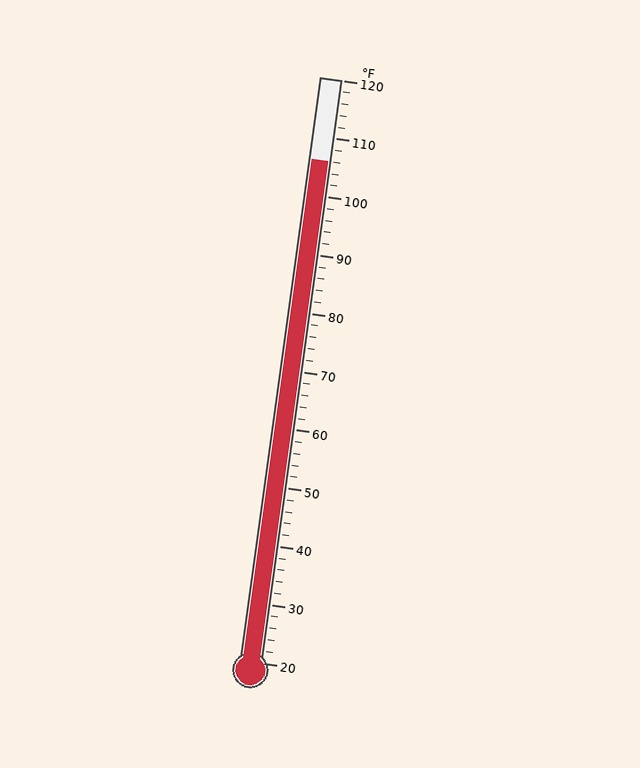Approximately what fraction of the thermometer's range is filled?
The thermometer is filled to approximately 85% of its range.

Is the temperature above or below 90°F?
The temperature is above 90°F.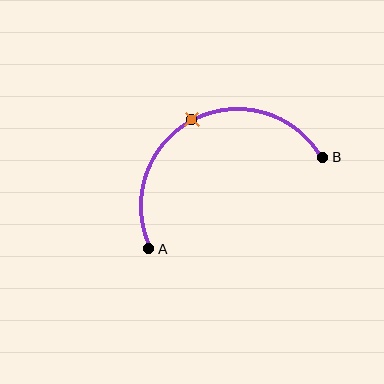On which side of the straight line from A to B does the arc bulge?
The arc bulges above the straight line connecting A and B.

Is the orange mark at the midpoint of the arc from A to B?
Yes. The orange mark lies on the arc at equal arc-length from both A and B — it is the arc midpoint.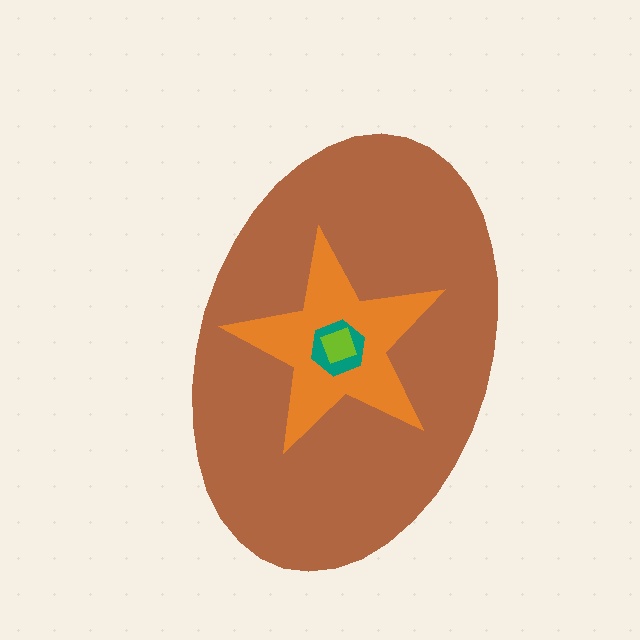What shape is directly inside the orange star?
The teal hexagon.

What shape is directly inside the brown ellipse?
The orange star.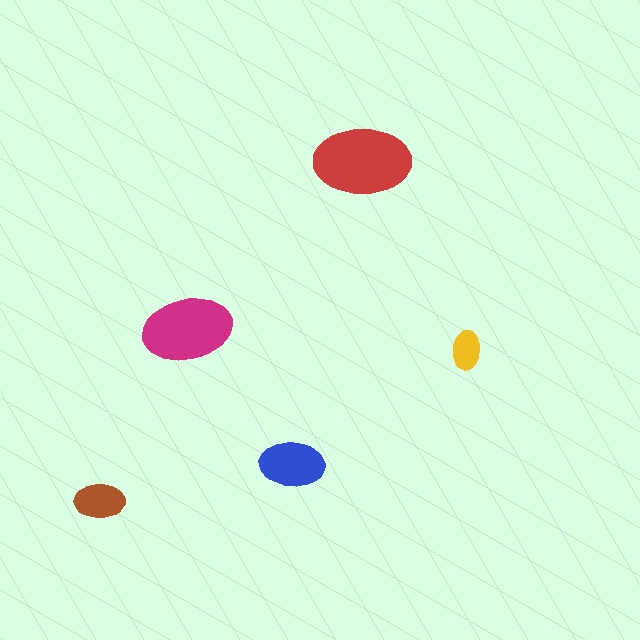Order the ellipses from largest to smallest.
the red one, the magenta one, the blue one, the brown one, the yellow one.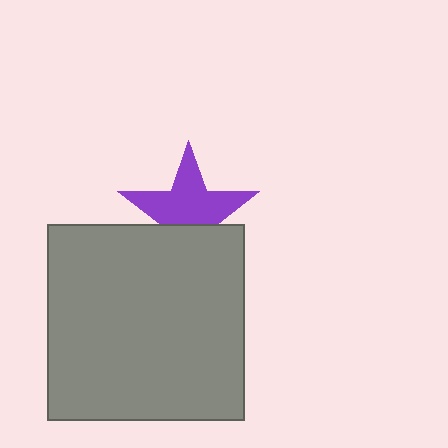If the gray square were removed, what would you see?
You would see the complete purple star.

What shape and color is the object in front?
The object in front is a gray square.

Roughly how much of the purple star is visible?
About half of it is visible (roughly 63%).